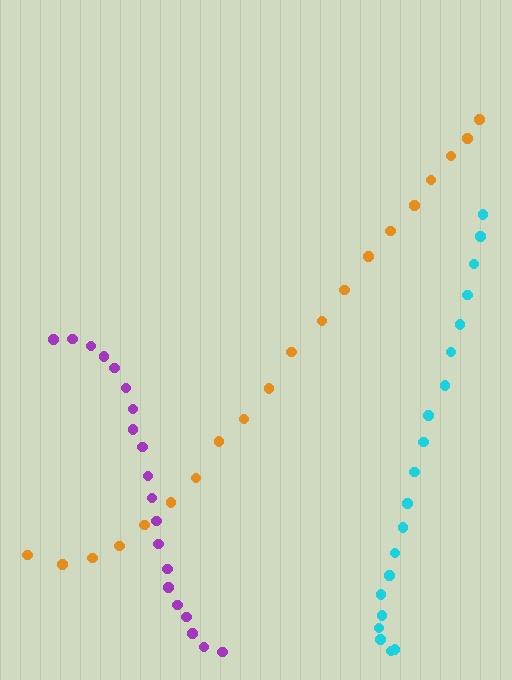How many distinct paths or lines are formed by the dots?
There are 3 distinct paths.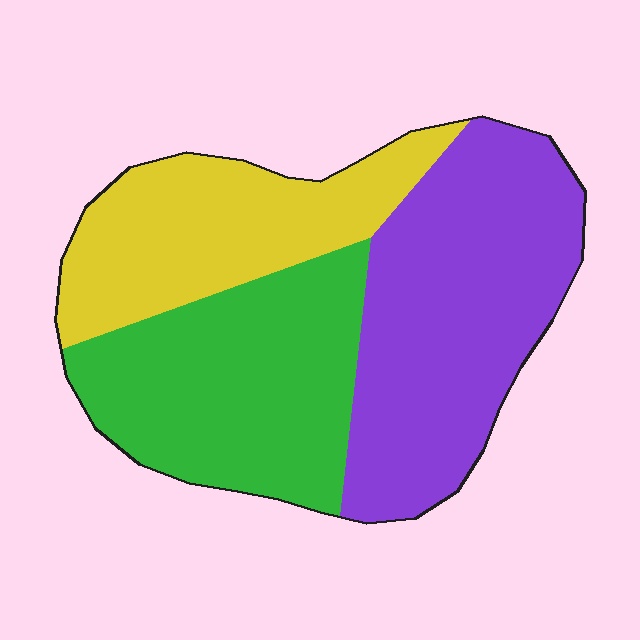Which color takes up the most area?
Purple, at roughly 40%.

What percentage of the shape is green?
Green covers 33% of the shape.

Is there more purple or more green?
Purple.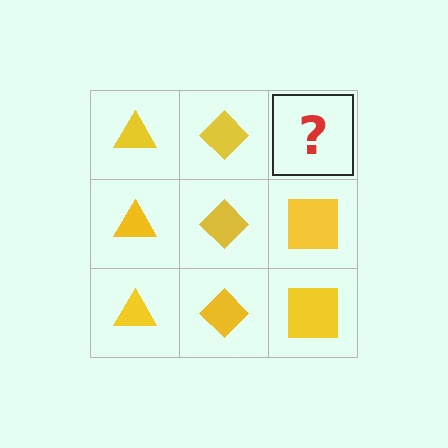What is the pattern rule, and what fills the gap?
The rule is that each column has a consistent shape. The gap should be filled with a yellow square.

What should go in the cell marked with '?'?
The missing cell should contain a yellow square.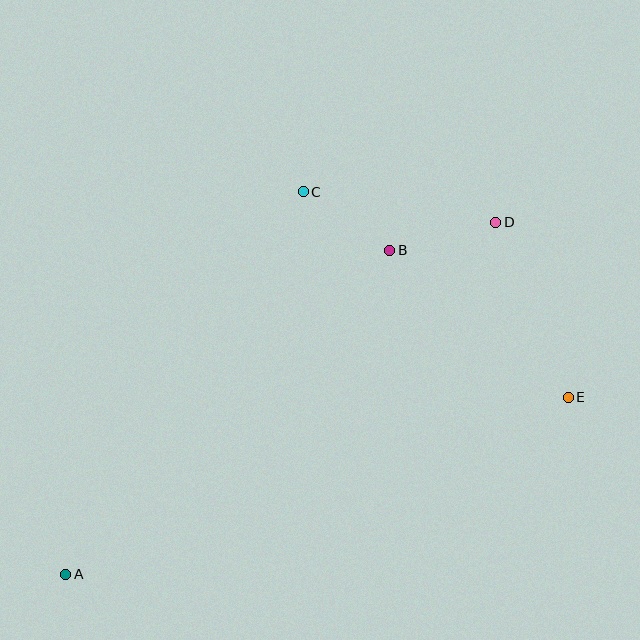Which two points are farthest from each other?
Points A and D are farthest from each other.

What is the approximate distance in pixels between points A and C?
The distance between A and C is approximately 450 pixels.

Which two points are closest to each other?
Points B and C are closest to each other.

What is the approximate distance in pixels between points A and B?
The distance between A and B is approximately 458 pixels.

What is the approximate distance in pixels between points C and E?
The distance between C and E is approximately 335 pixels.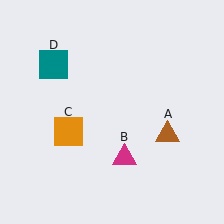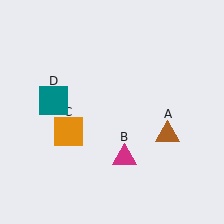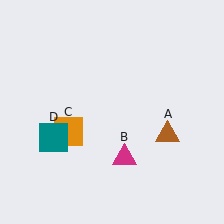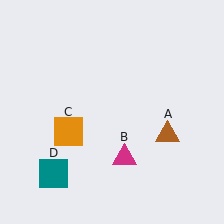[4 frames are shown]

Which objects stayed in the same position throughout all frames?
Brown triangle (object A) and magenta triangle (object B) and orange square (object C) remained stationary.